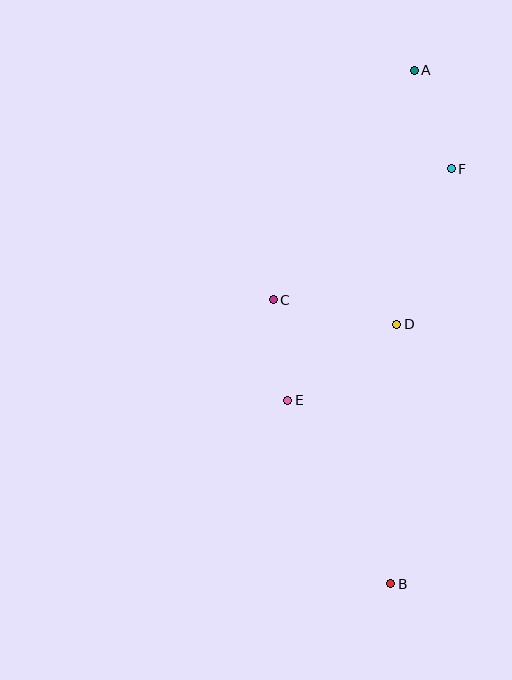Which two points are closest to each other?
Points C and E are closest to each other.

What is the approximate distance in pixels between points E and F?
The distance between E and F is approximately 284 pixels.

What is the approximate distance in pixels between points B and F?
The distance between B and F is approximately 419 pixels.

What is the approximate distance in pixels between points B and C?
The distance between B and C is approximately 307 pixels.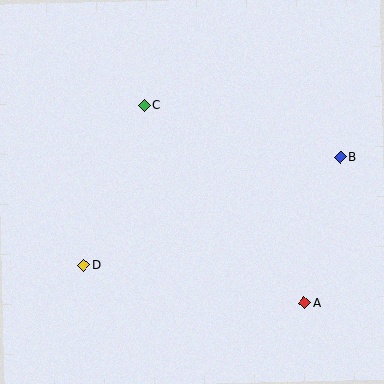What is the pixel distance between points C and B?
The distance between C and B is 203 pixels.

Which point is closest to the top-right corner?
Point B is closest to the top-right corner.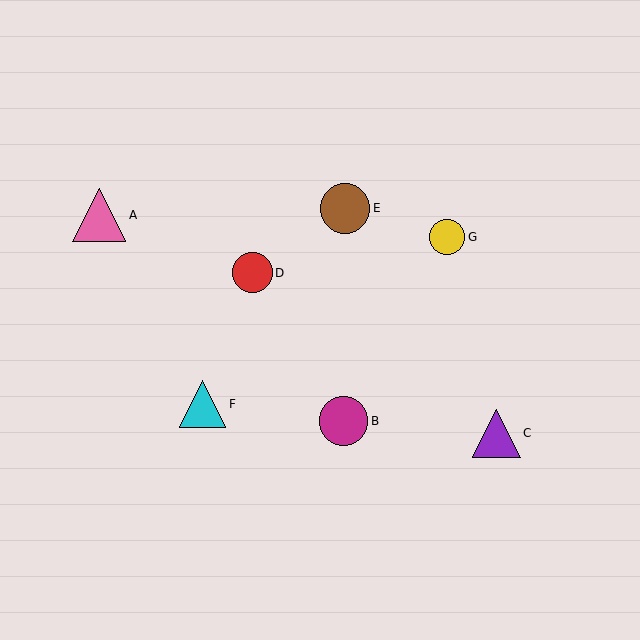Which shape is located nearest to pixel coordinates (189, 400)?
The cyan triangle (labeled F) at (203, 404) is nearest to that location.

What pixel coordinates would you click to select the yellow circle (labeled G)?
Click at (447, 237) to select the yellow circle G.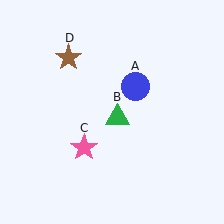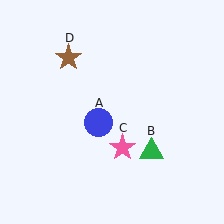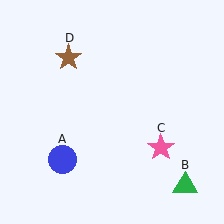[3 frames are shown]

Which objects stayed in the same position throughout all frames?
Brown star (object D) remained stationary.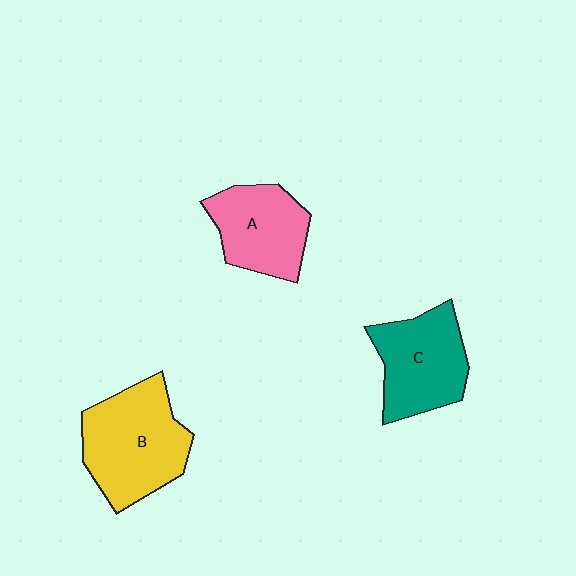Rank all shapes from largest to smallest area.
From largest to smallest: B (yellow), C (teal), A (pink).